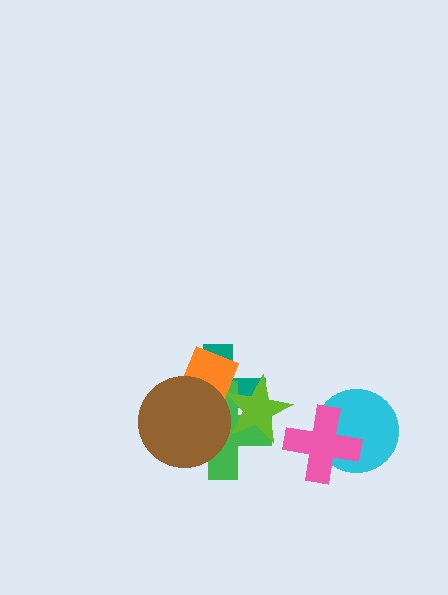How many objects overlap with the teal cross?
4 objects overlap with the teal cross.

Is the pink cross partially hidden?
No, no other shape covers it.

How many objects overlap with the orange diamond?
4 objects overlap with the orange diamond.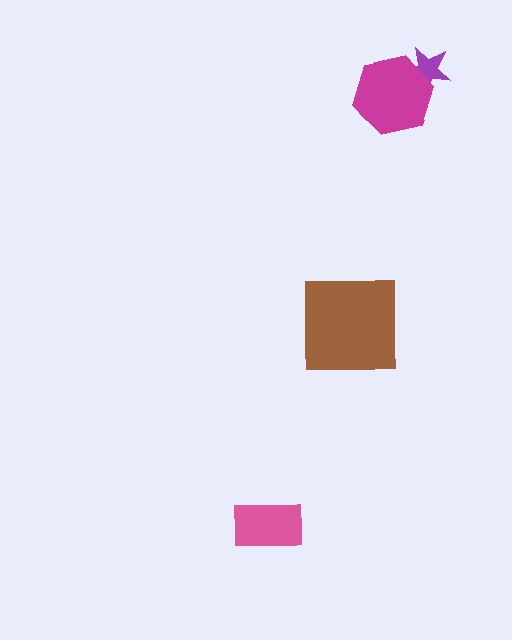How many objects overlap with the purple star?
1 object overlaps with the purple star.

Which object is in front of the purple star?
The magenta hexagon is in front of the purple star.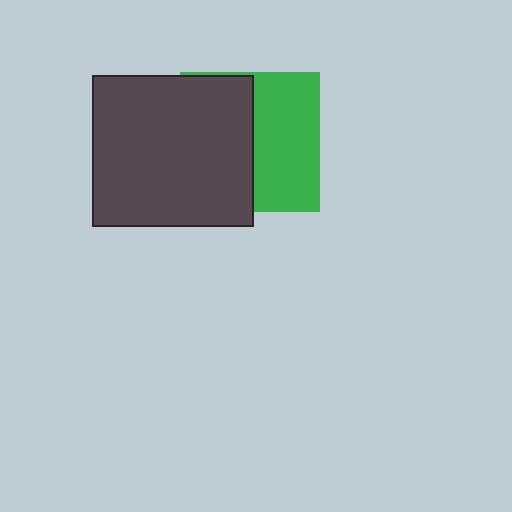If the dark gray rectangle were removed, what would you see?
You would see the complete green square.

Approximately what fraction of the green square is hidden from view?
Roughly 51% of the green square is hidden behind the dark gray rectangle.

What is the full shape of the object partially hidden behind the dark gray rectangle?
The partially hidden object is a green square.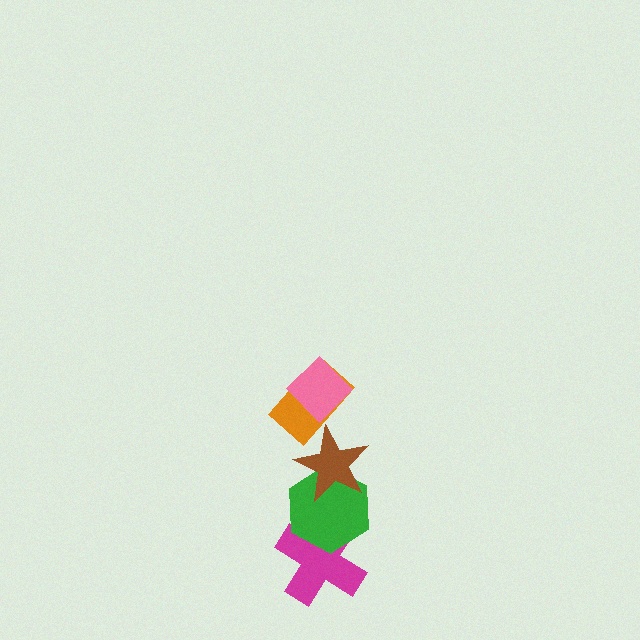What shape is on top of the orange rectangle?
The pink diamond is on top of the orange rectangle.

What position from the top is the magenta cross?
The magenta cross is 5th from the top.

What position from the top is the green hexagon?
The green hexagon is 4th from the top.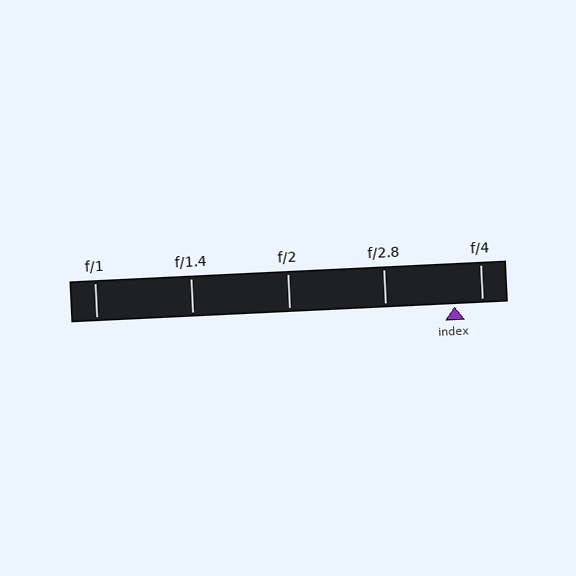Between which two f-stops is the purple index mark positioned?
The index mark is between f/2.8 and f/4.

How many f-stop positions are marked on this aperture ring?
There are 5 f-stop positions marked.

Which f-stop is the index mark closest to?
The index mark is closest to f/4.